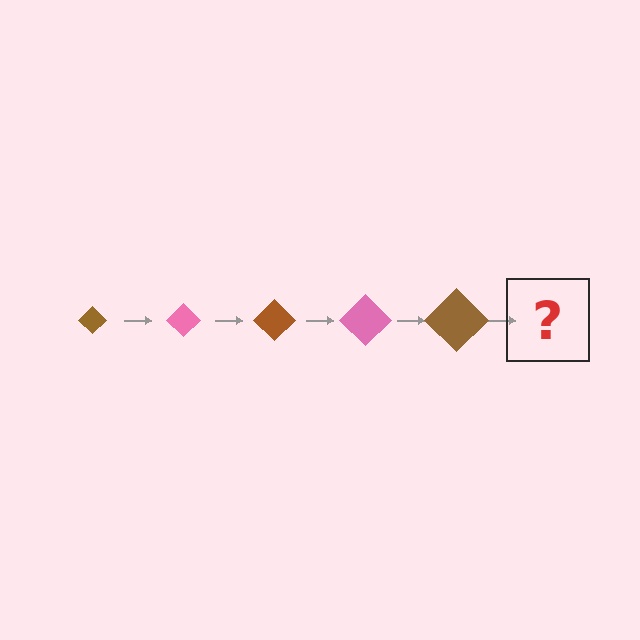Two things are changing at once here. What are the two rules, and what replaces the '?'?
The two rules are that the diamond grows larger each step and the color cycles through brown and pink. The '?' should be a pink diamond, larger than the previous one.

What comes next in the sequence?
The next element should be a pink diamond, larger than the previous one.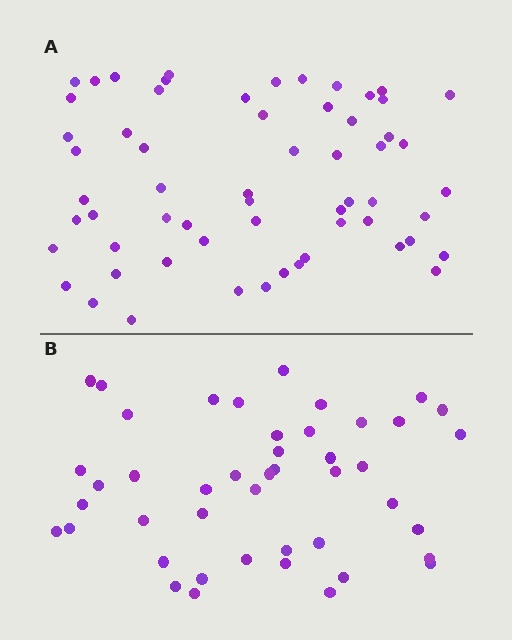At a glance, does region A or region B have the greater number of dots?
Region A (the top region) has more dots.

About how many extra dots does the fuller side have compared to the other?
Region A has approximately 15 more dots than region B.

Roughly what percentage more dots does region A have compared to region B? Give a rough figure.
About 35% more.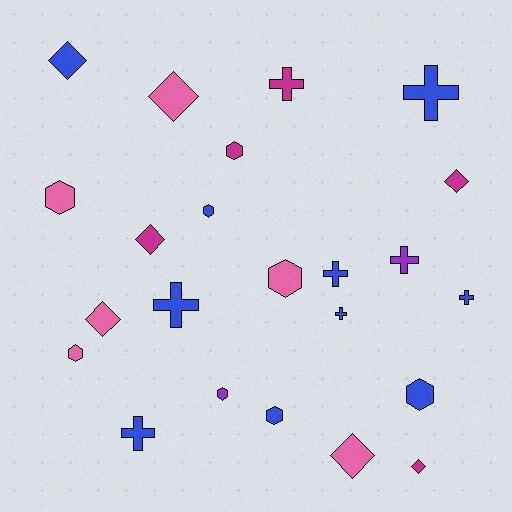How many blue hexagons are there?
There are 3 blue hexagons.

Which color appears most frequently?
Blue, with 10 objects.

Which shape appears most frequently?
Hexagon, with 8 objects.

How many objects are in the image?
There are 23 objects.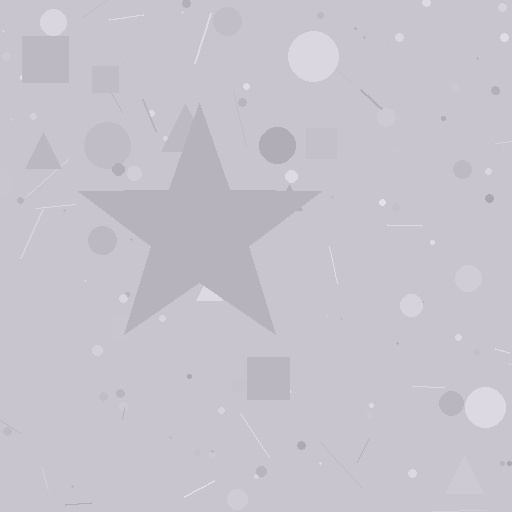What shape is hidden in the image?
A star is hidden in the image.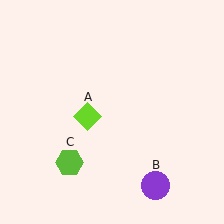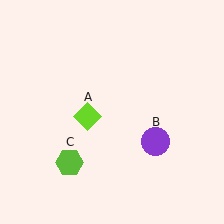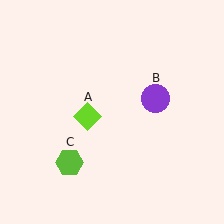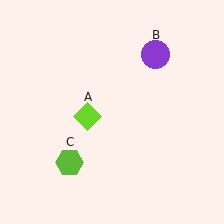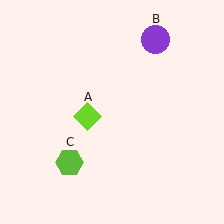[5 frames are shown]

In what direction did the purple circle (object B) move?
The purple circle (object B) moved up.